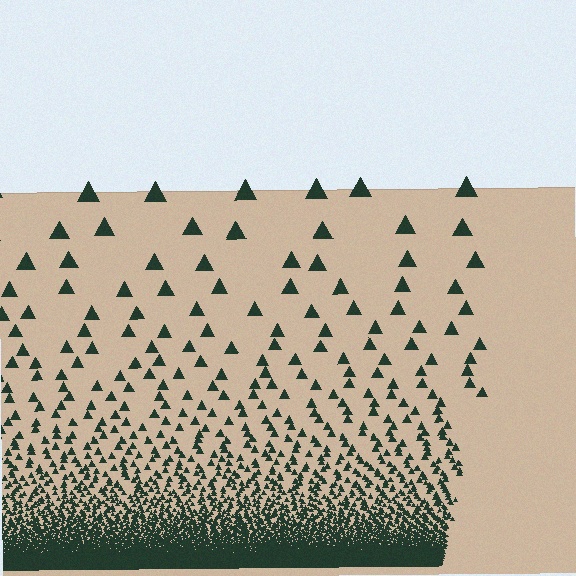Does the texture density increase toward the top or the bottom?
Density increases toward the bottom.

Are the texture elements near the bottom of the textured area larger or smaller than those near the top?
Smaller. The gradient is inverted — elements near the bottom are smaller and denser.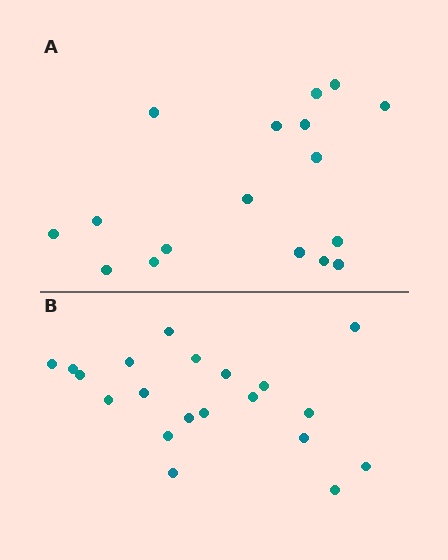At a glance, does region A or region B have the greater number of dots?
Region B (the bottom region) has more dots.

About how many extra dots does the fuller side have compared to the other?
Region B has just a few more — roughly 2 or 3 more dots than region A.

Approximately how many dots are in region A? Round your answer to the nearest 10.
About 20 dots. (The exact count is 17, which rounds to 20.)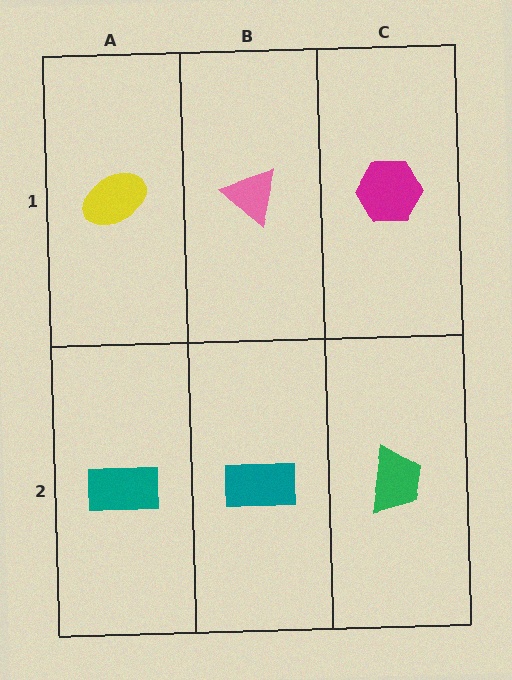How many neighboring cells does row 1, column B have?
3.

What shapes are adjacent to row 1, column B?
A teal rectangle (row 2, column B), a yellow ellipse (row 1, column A), a magenta hexagon (row 1, column C).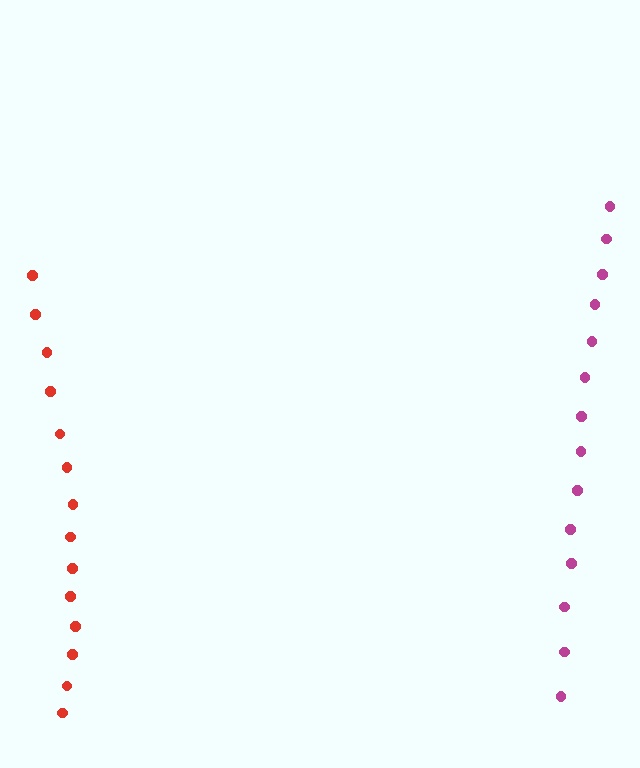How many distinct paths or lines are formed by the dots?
There are 2 distinct paths.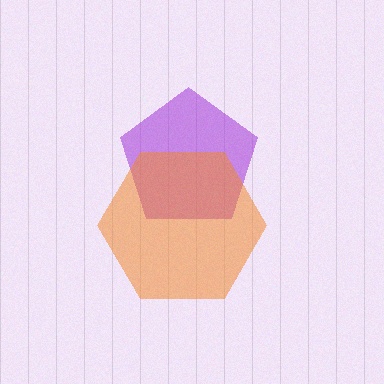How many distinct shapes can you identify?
There are 2 distinct shapes: a purple pentagon, an orange hexagon.